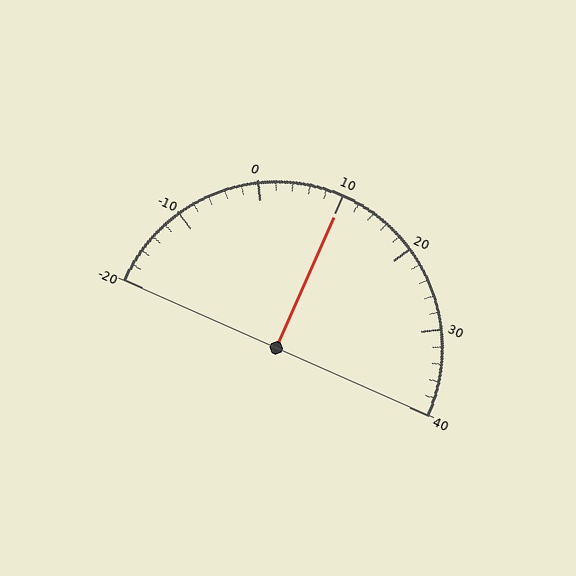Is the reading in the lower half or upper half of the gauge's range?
The reading is in the upper half of the range (-20 to 40).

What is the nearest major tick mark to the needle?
The nearest major tick mark is 10.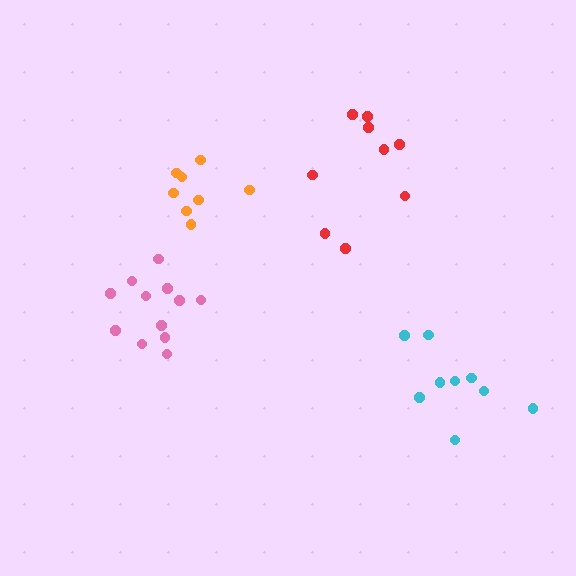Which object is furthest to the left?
The pink cluster is leftmost.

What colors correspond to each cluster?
The clusters are colored: pink, cyan, red, orange.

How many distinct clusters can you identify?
There are 4 distinct clusters.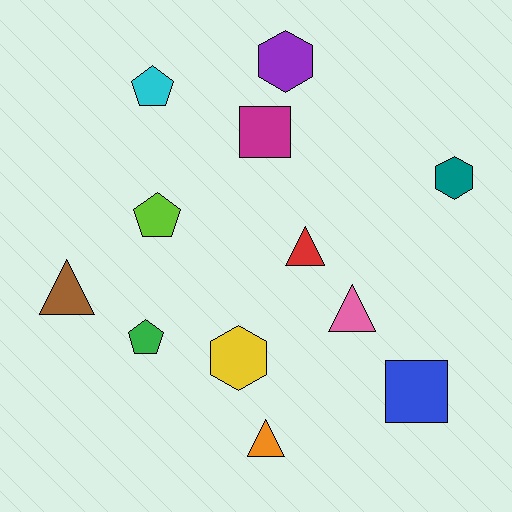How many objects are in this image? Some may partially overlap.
There are 12 objects.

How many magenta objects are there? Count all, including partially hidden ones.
There is 1 magenta object.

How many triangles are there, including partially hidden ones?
There are 4 triangles.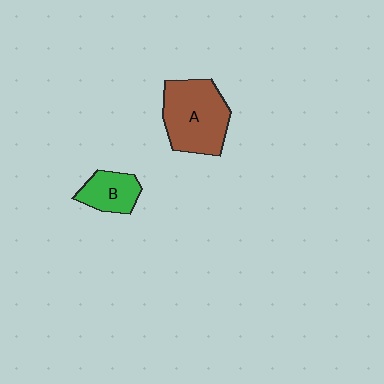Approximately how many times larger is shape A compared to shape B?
Approximately 2.0 times.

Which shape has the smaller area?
Shape B (green).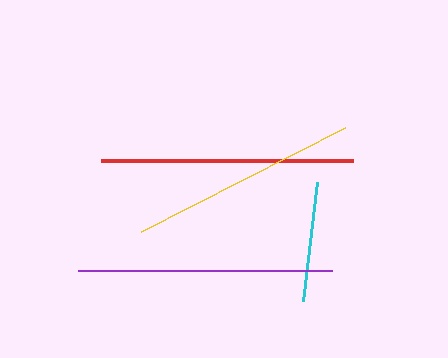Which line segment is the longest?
The purple line is the longest at approximately 254 pixels.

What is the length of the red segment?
The red segment is approximately 252 pixels long.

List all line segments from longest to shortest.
From longest to shortest: purple, red, yellow, cyan.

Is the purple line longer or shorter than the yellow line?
The purple line is longer than the yellow line.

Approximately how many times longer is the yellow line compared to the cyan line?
The yellow line is approximately 1.9 times the length of the cyan line.